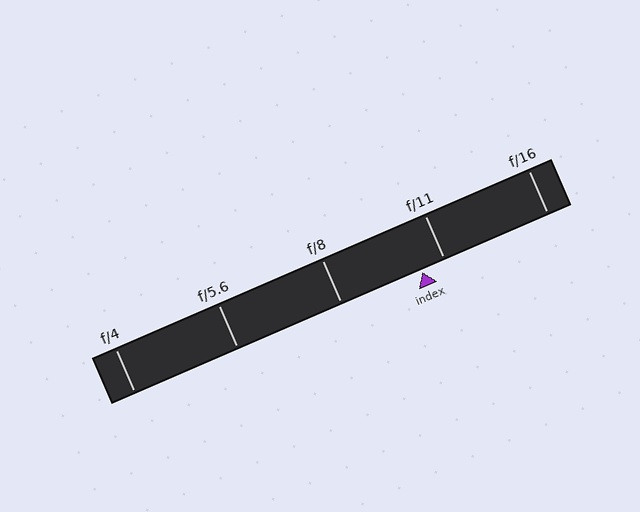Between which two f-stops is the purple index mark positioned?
The index mark is between f/8 and f/11.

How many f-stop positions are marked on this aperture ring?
There are 5 f-stop positions marked.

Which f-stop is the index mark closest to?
The index mark is closest to f/11.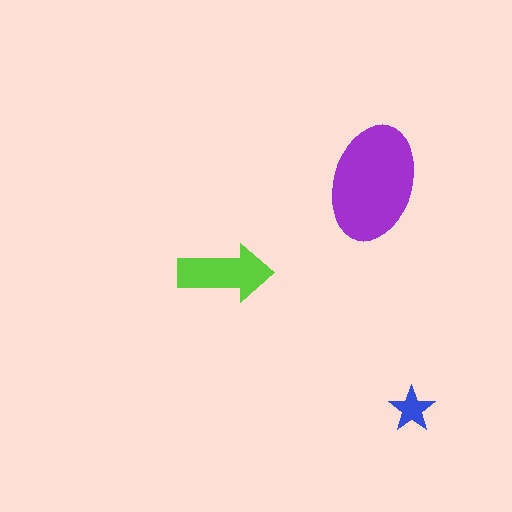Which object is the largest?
The purple ellipse.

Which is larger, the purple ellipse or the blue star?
The purple ellipse.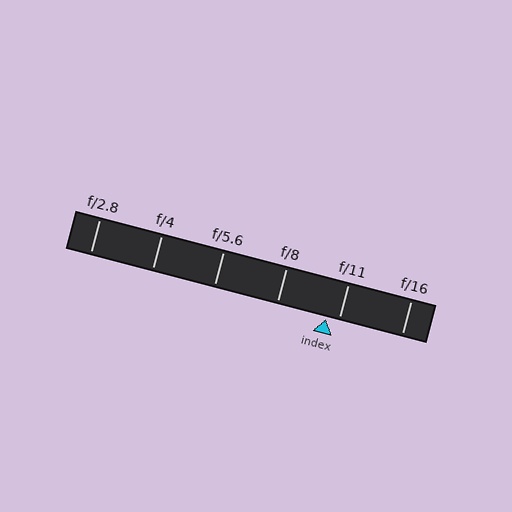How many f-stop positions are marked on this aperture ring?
There are 6 f-stop positions marked.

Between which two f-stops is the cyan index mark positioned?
The index mark is between f/8 and f/11.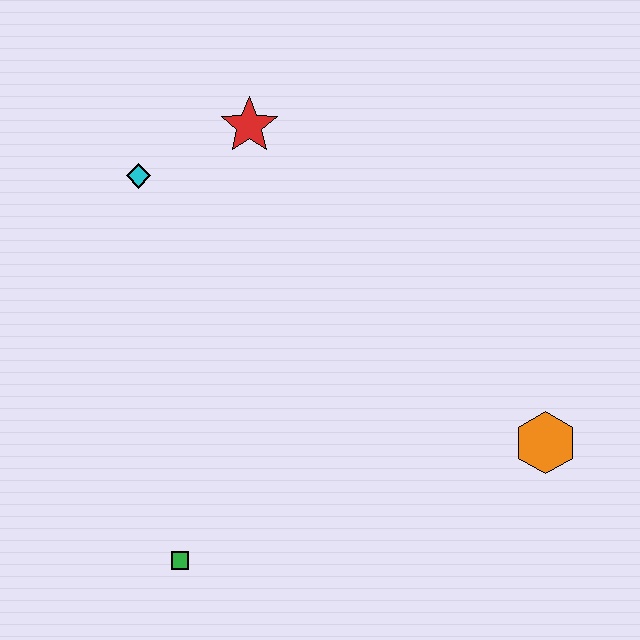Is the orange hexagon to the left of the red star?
No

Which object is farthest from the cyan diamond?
The orange hexagon is farthest from the cyan diamond.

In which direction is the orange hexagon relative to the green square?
The orange hexagon is to the right of the green square.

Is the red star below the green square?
No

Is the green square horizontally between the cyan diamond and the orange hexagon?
Yes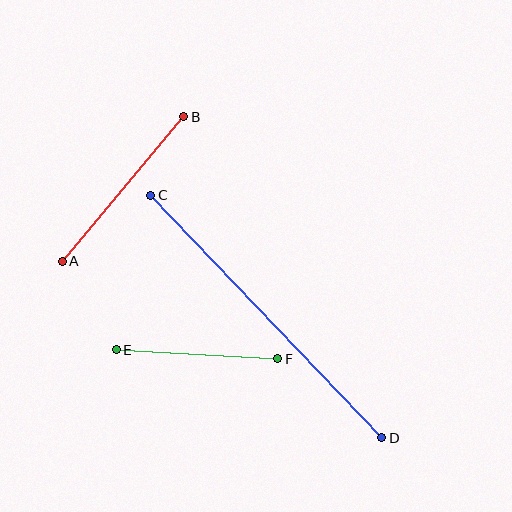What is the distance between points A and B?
The distance is approximately 189 pixels.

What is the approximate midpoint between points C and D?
The midpoint is at approximately (266, 317) pixels.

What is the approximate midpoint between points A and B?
The midpoint is at approximately (123, 189) pixels.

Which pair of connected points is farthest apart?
Points C and D are farthest apart.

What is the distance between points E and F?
The distance is approximately 162 pixels.